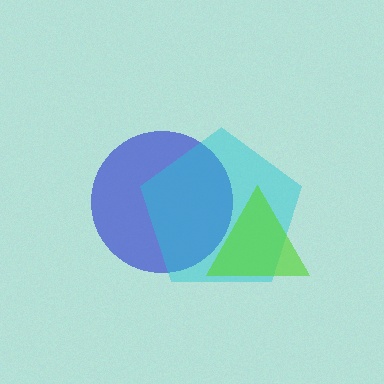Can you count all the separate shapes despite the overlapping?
Yes, there are 3 separate shapes.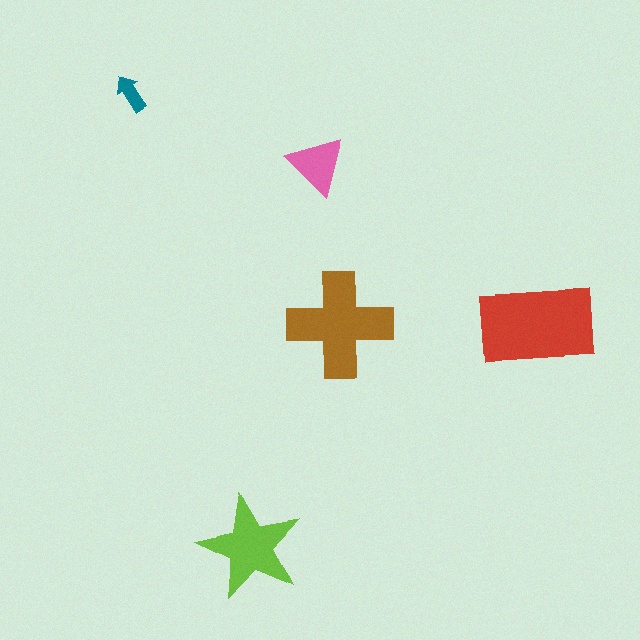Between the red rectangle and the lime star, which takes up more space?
The red rectangle.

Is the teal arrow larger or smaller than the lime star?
Smaller.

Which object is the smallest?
The teal arrow.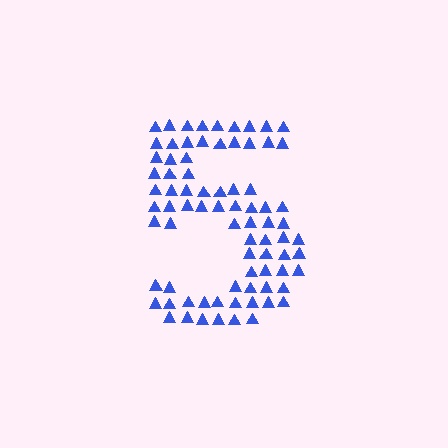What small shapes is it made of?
It is made of small triangles.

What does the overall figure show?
The overall figure shows the digit 5.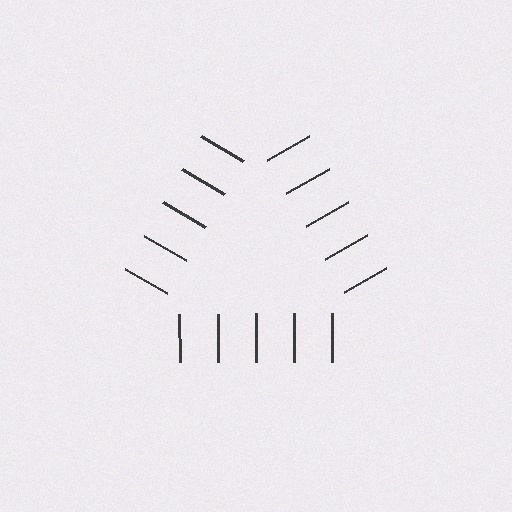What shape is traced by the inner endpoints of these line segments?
An illusory triangle — the line segments terminate on its edges but no continuous stroke is drawn.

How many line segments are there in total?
15 — 5 along each of the 3 edges.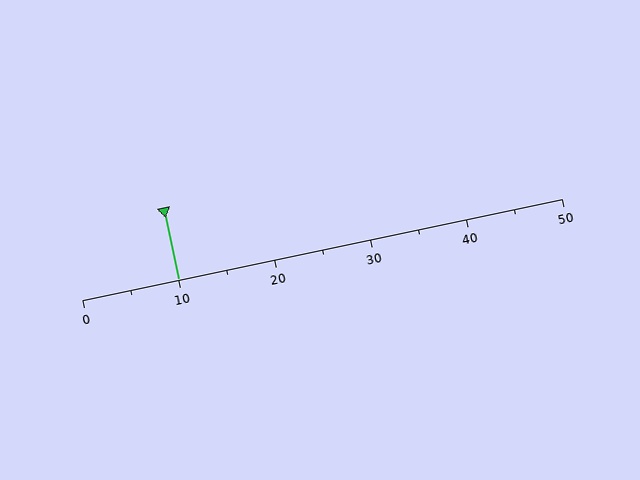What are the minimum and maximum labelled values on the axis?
The axis runs from 0 to 50.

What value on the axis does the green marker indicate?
The marker indicates approximately 10.